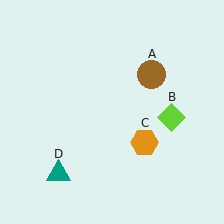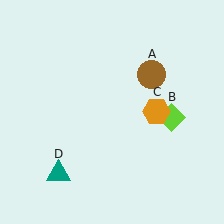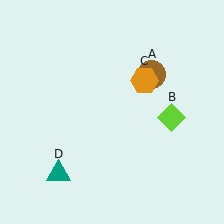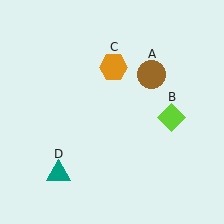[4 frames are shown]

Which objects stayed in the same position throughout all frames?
Brown circle (object A) and lime diamond (object B) and teal triangle (object D) remained stationary.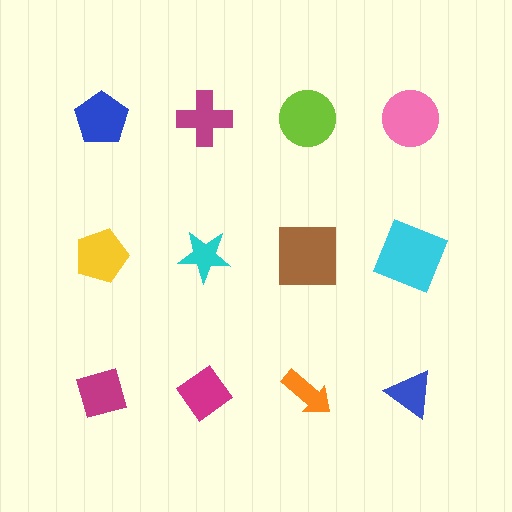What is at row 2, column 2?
A cyan star.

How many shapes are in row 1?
4 shapes.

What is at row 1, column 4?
A pink circle.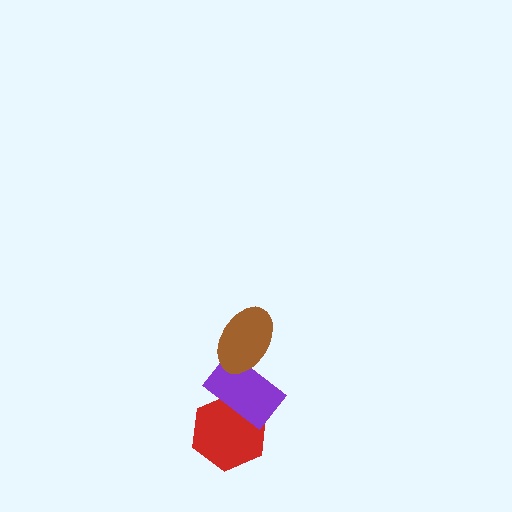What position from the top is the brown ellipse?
The brown ellipse is 1st from the top.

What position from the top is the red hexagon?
The red hexagon is 3rd from the top.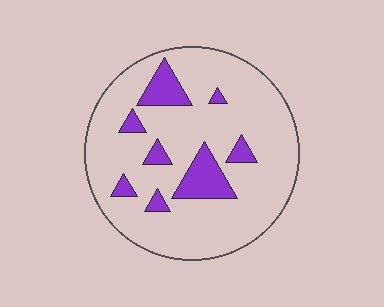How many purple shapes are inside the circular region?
8.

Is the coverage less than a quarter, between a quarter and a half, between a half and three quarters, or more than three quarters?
Less than a quarter.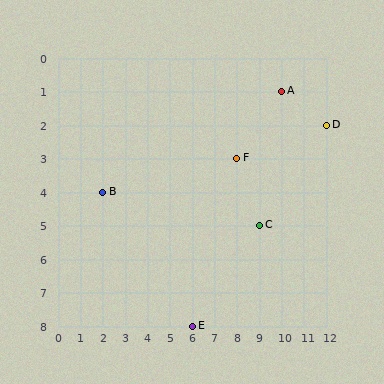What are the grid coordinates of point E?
Point E is at grid coordinates (6, 8).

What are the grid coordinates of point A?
Point A is at grid coordinates (10, 1).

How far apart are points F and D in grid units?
Points F and D are 4 columns and 1 row apart (about 4.1 grid units diagonally).